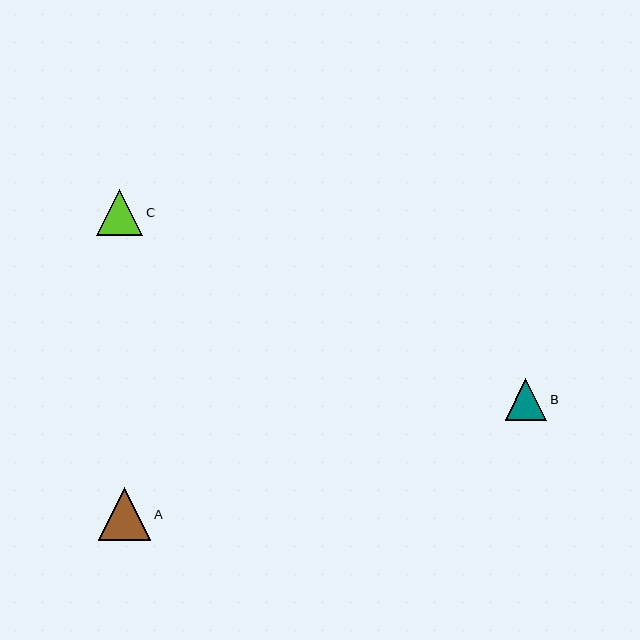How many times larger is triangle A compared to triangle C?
Triangle A is approximately 1.1 times the size of triangle C.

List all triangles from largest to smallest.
From largest to smallest: A, C, B.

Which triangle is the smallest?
Triangle B is the smallest with a size of approximately 42 pixels.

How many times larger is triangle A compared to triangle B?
Triangle A is approximately 1.3 times the size of triangle B.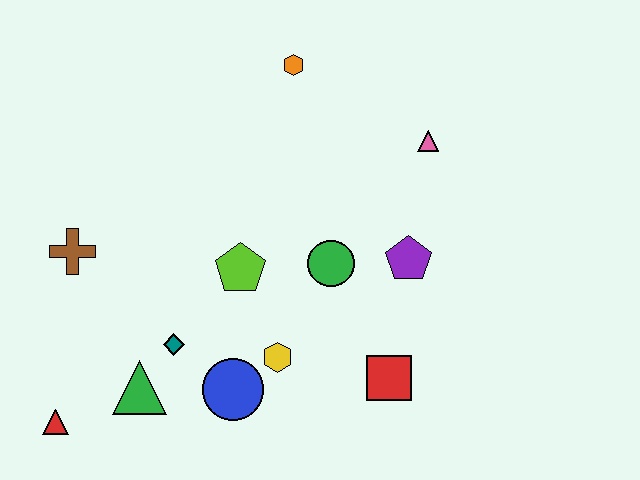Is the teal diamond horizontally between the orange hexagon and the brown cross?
Yes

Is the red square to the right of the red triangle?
Yes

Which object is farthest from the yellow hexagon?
The orange hexagon is farthest from the yellow hexagon.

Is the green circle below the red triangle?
No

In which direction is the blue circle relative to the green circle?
The blue circle is below the green circle.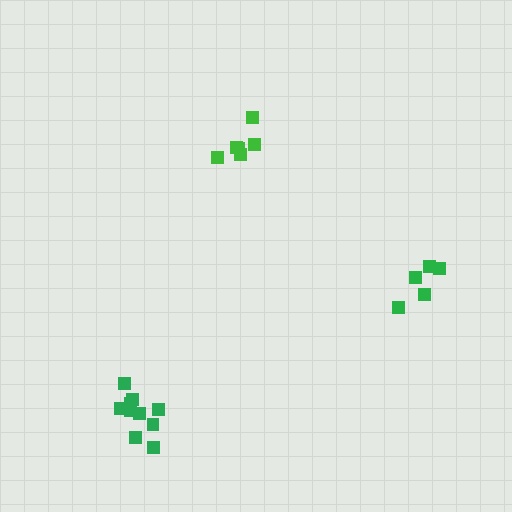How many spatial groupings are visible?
There are 3 spatial groupings.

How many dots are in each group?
Group 1: 5 dots, Group 2: 6 dots, Group 3: 11 dots (22 total).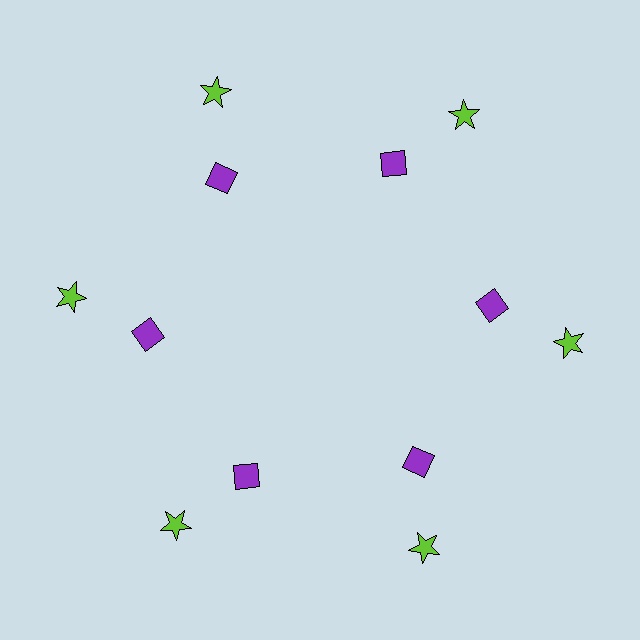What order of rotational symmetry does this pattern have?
This pattern has 6-fold rotational symmetry.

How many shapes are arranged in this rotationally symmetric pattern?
There are 12 shapes, arranged in 6 groups of 2.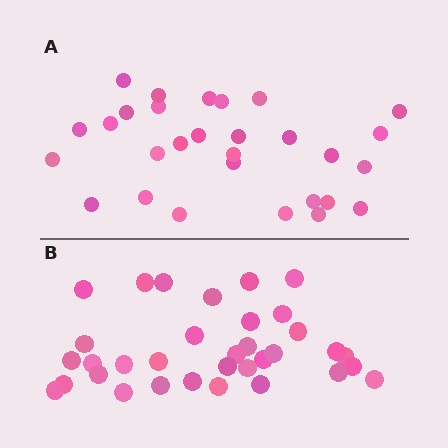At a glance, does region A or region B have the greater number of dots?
Region B (the bottom region) has more dots.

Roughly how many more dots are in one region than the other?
Region B has about 5 more dots than region A.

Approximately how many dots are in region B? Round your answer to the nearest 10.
About 30 dots. (The exact count is 34, which rounds to 30.)